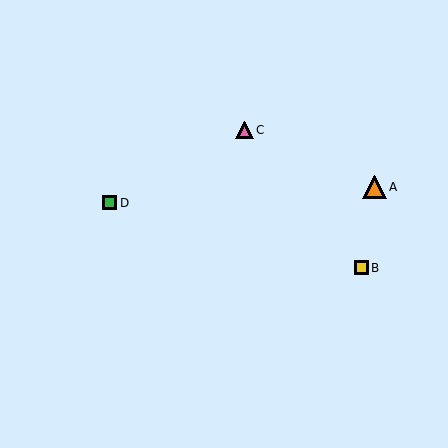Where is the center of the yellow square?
The center of the yellow square is at (361, 268).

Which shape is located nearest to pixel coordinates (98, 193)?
The green square (labeled D) at (110, 203) is nearest to that location.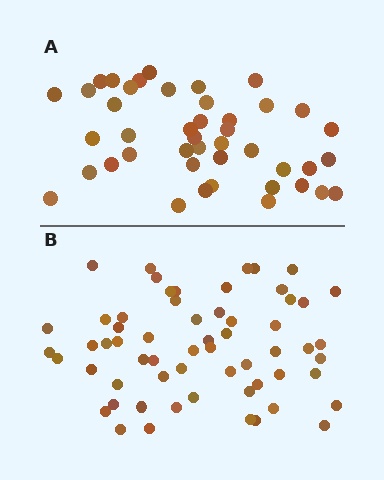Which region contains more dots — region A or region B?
Region B (the bottom region) has more dots.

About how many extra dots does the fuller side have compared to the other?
Region B has approximately 15 more dots than region A.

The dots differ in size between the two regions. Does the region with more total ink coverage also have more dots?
No. Region A has more total ink coverage because its dots are larger, but region B actually contains more individual dots. Total area can be misleading — the number of items is what matters here.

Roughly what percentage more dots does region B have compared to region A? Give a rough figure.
About 40% more.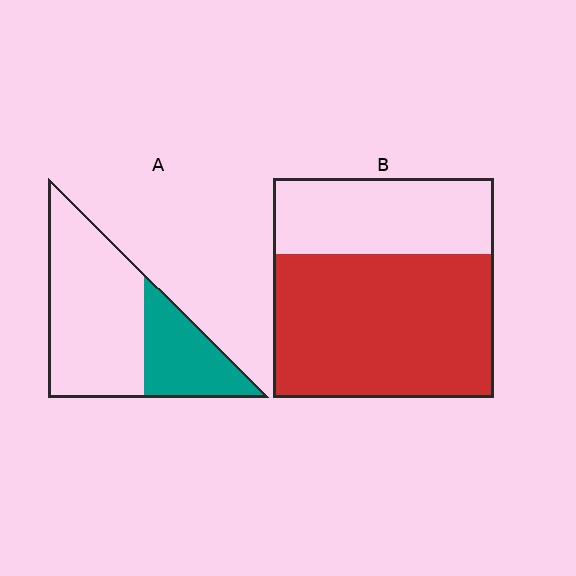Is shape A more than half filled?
No.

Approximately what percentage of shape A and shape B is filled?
A is approximately 30% and B is approximately 65%.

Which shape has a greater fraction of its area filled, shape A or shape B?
Shape B.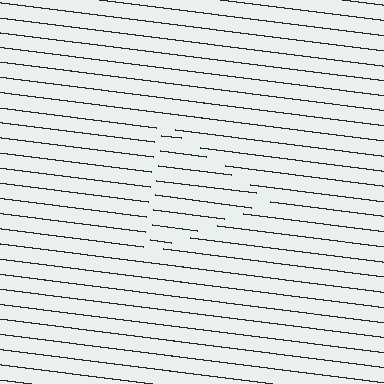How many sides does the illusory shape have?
3 sides — the line-ends trace a triangle.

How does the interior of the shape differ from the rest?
The interior of the shape contains the same grating, shifted by half a period — the contour is defined by the phase discontinuity where line-ends from the inner and outer gratings abut.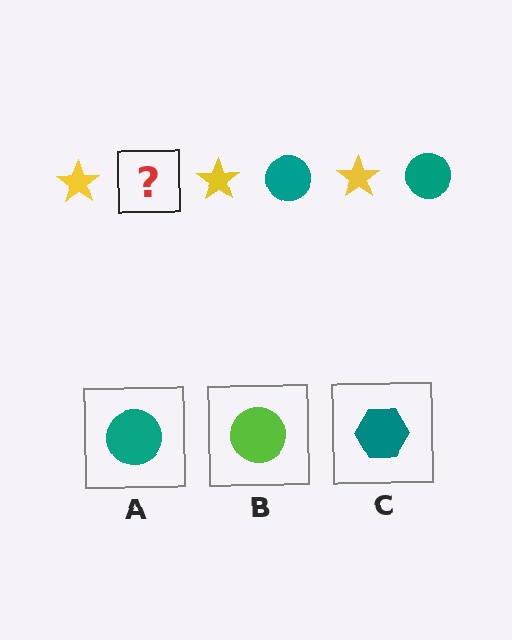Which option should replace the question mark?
Option A.